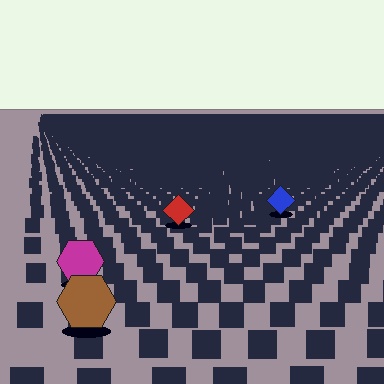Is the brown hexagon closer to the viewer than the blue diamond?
Yes. The brown hexagon is closer — you can tell from the texture gradient: the ground texture is coarser near it.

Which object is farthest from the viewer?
The blue diamond is farthest from the viewer. It appears smaller and the ground texture around it is denser.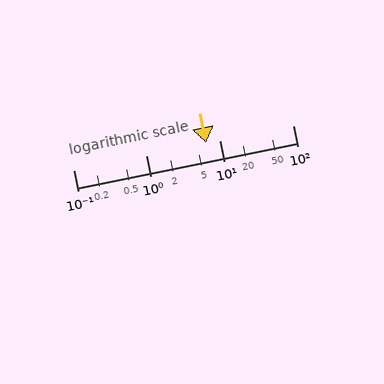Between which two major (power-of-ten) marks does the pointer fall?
The pointer is between 1 and 10.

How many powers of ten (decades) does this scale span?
The scale spans 3 decades, from 0.1 to 100.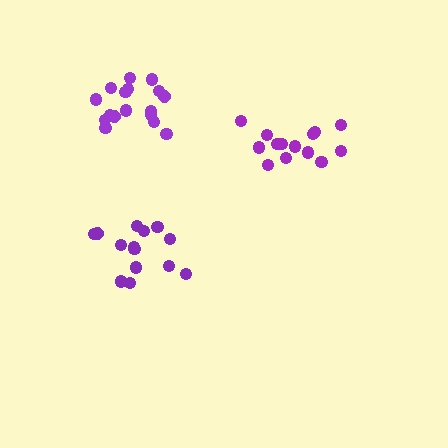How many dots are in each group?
Group 1: 14 dots, Group 2: 17 dots, Group 3: 14 dots (45 total).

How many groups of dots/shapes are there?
There are 3 groups.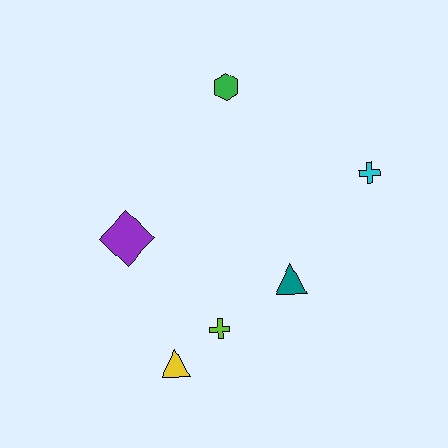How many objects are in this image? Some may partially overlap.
There are 6 objects.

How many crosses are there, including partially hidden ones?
There are 2 crosses.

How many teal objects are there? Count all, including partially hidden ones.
There is 1 teal object.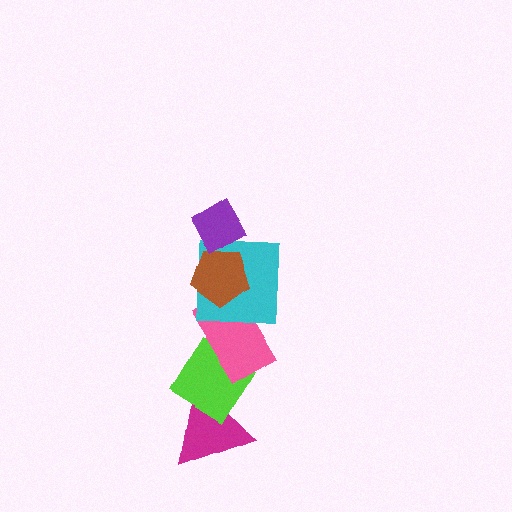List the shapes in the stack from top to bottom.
From top to bottom: the purple diamond, the brown pentagon, the cyan square, the pink rectangle, the lime diamond, the magenta triangle.